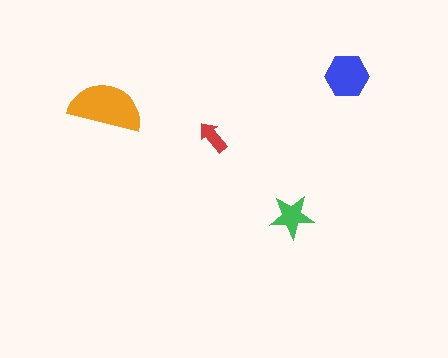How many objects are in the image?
There are 4 objects in the image.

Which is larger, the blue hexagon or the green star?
The blue hexagon.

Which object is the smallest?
The red arrow.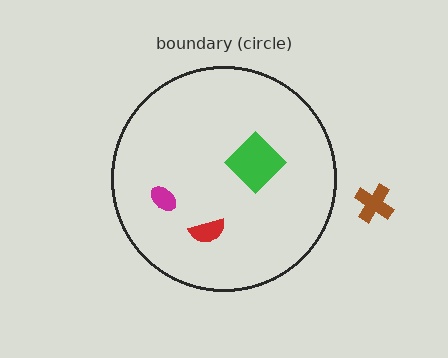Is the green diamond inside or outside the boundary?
Inside.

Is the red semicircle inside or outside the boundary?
Inside.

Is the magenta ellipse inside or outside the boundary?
Inside.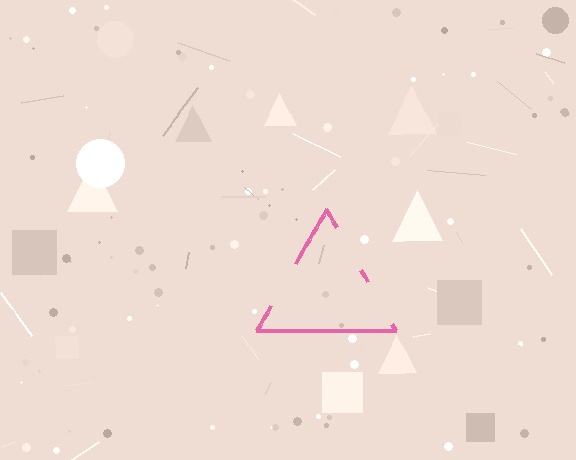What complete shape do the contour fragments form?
The contour fragments form a triangle.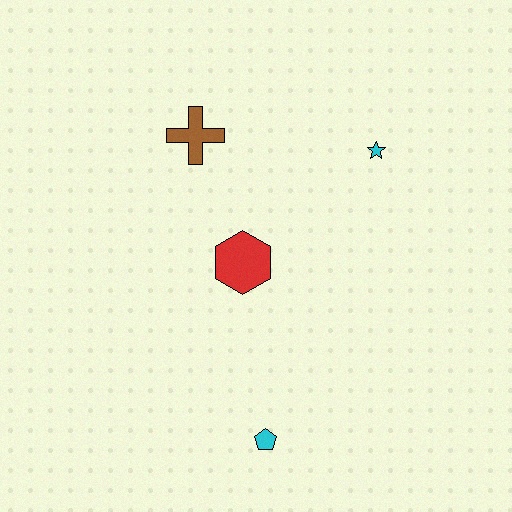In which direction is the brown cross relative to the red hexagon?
The brown cross is above the red hexagon.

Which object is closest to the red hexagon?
The brown cross is closest to the red hexagon.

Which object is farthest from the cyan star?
The cyan pentagon is farthest from the cyan star.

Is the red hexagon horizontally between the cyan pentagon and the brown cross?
Yes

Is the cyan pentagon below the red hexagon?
Yes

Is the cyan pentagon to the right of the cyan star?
No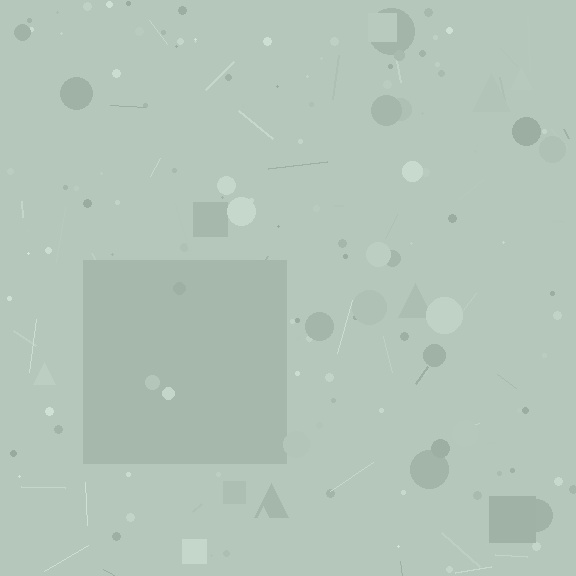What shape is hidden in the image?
A square is hidden in the image.